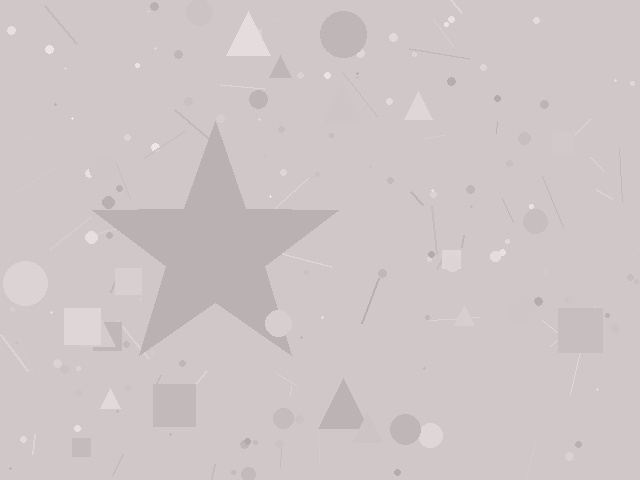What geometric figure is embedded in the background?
A star is embedded in the background.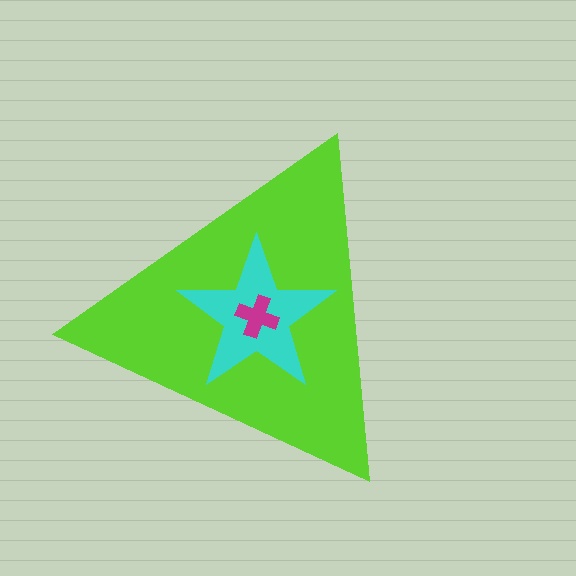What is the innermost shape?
The magenta cross.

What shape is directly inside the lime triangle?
The cyan star.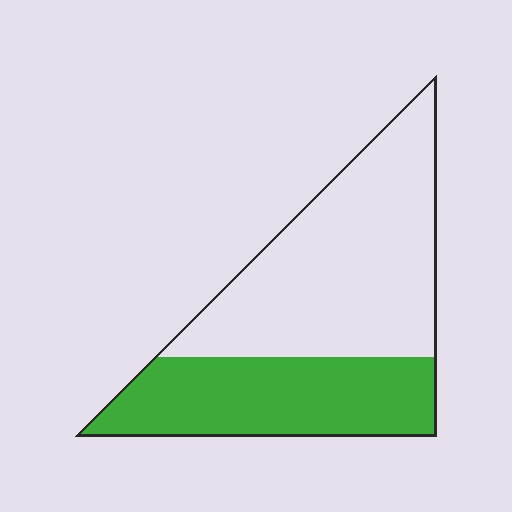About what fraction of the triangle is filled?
About two fifths (2/5).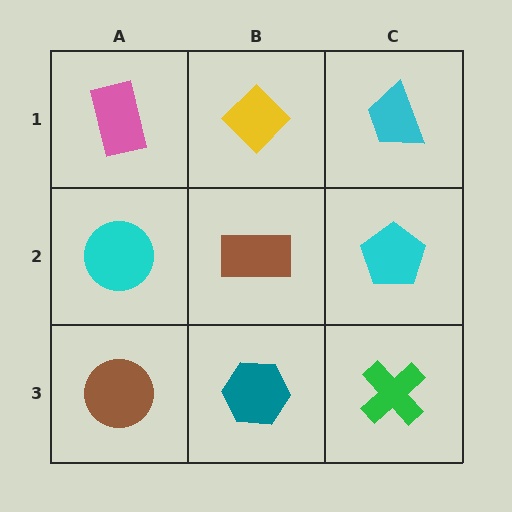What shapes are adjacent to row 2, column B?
A yellow diamond (row 1, column B), a teal hexagon (row 3, column B), a cyan circle (row 2, column A), a cyan pentagon (row 2, column C).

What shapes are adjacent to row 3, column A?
A cyan circle (row 2, column A), a teal hexagon (row 3, column B).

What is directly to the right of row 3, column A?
A teal hexagon.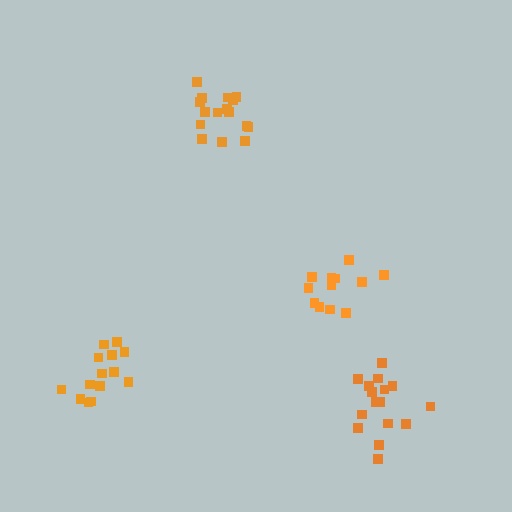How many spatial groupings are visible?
There are 4 spatial groupings.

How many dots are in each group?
Group 1: 16 dots, Group 2: 16 dots, Group 3: 12 dots, Group 4: 14 dots (58 total).